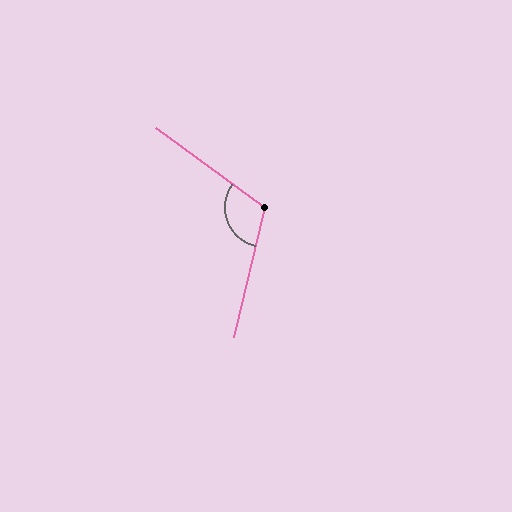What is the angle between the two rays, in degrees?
Approximately 113 degrees.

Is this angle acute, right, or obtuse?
It is obtuse.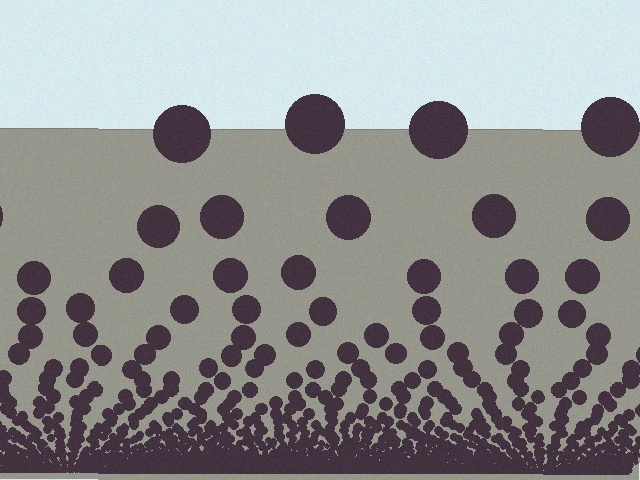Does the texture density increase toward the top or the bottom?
Density increases toward the bottom.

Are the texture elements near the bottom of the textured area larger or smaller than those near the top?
Smaller. The gradient is inverted — elements near the bottom are smaller and denser.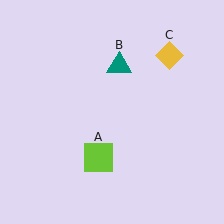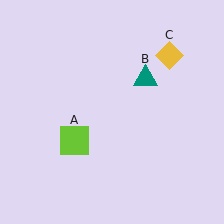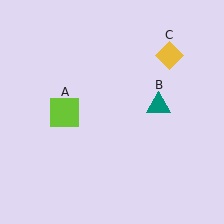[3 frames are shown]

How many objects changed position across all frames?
2 objects changed position: lime square (object A), teal triangle (object B).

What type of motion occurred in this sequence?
The lime square (object A), teal triangle (object B) rotated clockwise around the center of the scene.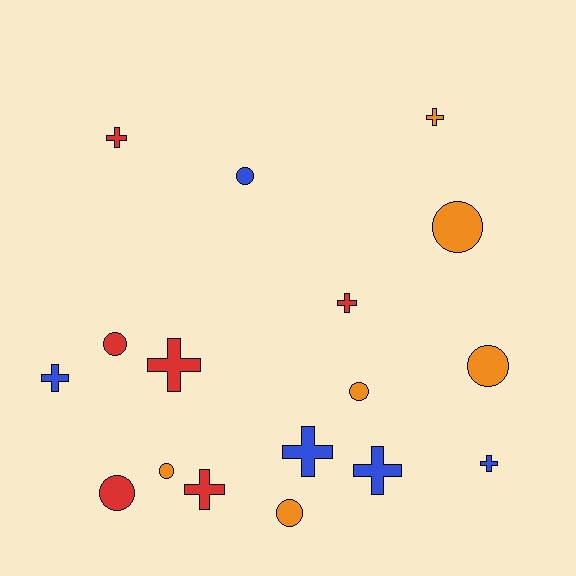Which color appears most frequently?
Red, with 6 objects.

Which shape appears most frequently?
Cross, with 9 objects.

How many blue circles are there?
There is 1 blue circle.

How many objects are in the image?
There are 17 objects.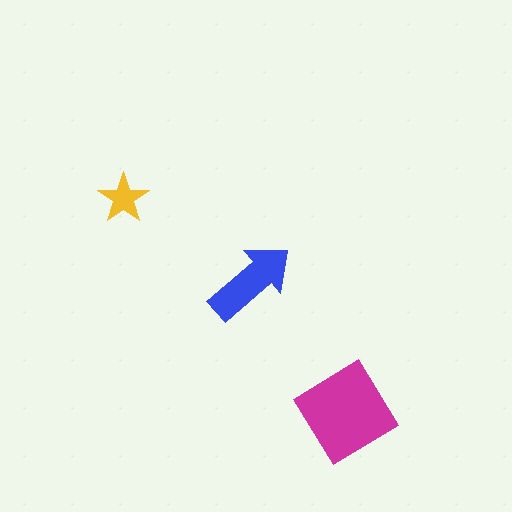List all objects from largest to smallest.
The magenta diamond, the blue arrow, the yellow star.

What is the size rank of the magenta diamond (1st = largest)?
1st.